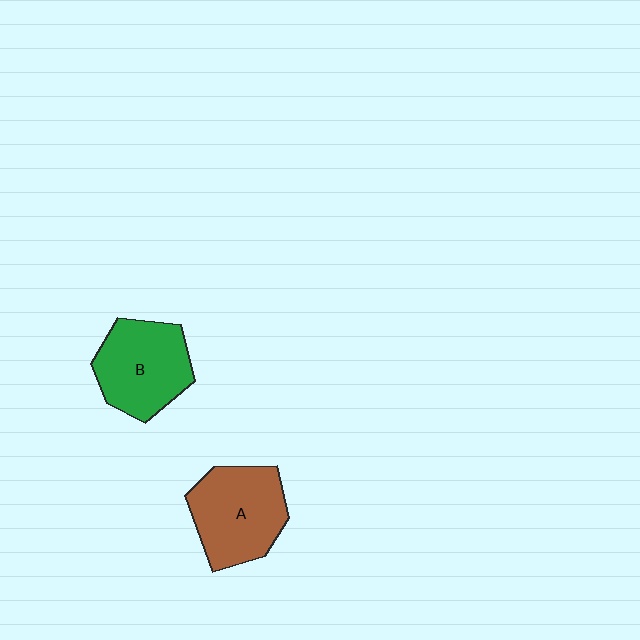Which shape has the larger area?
Shape A (brown).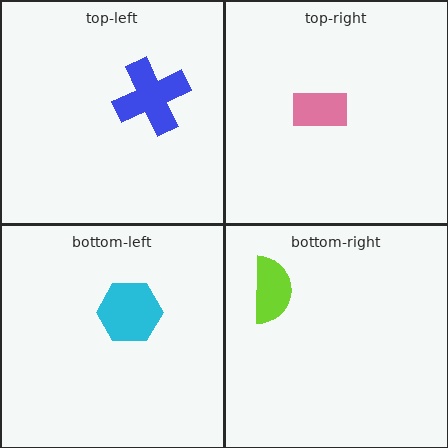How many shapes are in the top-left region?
1.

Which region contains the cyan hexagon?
The bottom-left region.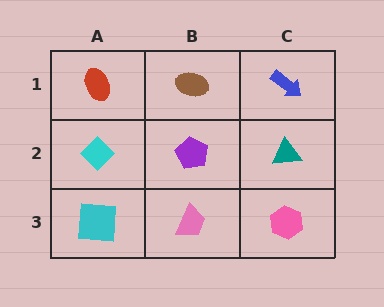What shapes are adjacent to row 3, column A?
A cyan diamond (row 2, column A), a pink trapezoid (row 3, column B).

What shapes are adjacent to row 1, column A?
A cyan diamond (row 2, column A), a brown ellipse (row 1, column B).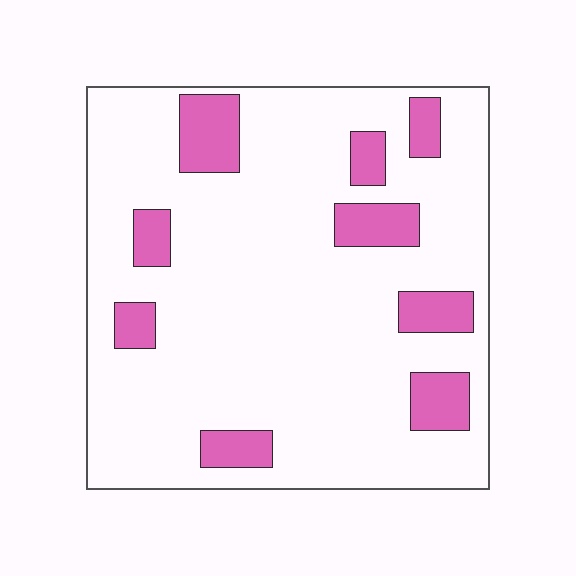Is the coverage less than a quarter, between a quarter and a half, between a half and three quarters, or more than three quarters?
Less than a quarter.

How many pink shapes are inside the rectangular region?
9.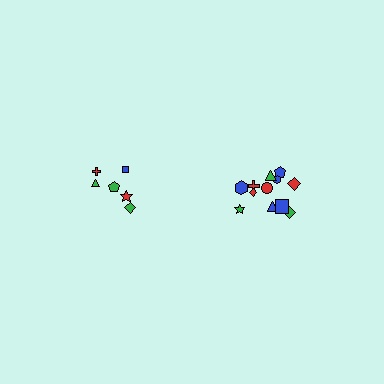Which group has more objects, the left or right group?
The right group.